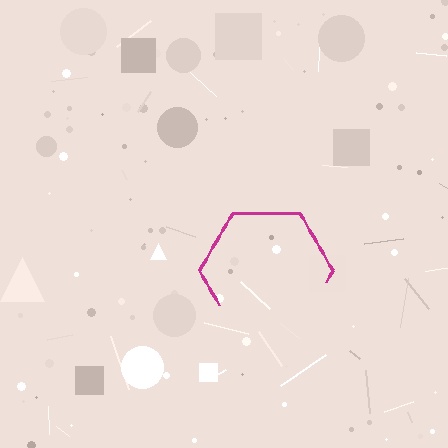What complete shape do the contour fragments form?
The contour fragments form a hexagon.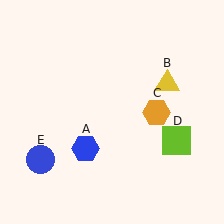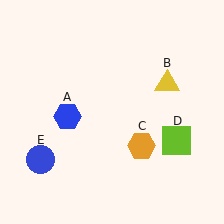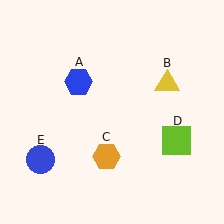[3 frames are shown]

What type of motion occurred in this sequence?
The blue hexagon (object A), orange hexagon (object C) rotated clockwise around the center of the scene.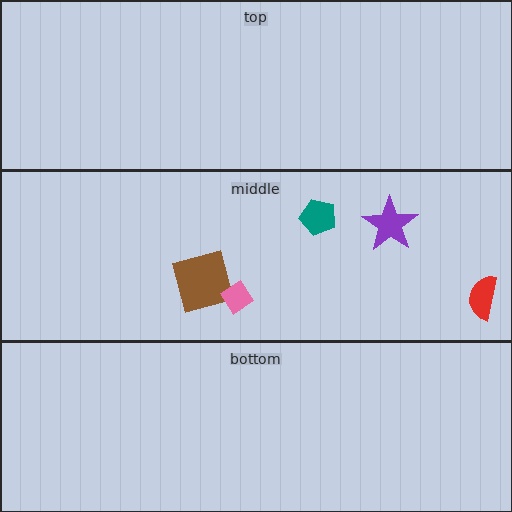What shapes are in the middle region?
The brown square, the pink diamond, the teal pentagon, the red semicircle, the purple star.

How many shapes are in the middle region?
5.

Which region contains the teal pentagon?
The middle region.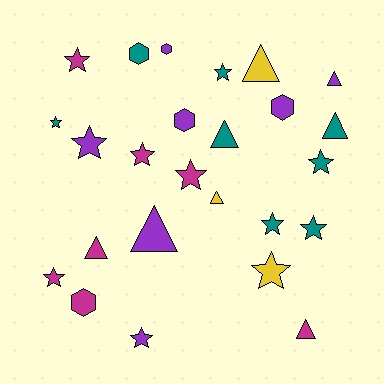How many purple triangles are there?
There are 2 purple triangles.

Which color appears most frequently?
Teal, with 8 objects.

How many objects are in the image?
There are 25 objects.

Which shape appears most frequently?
Star, with 12 objects.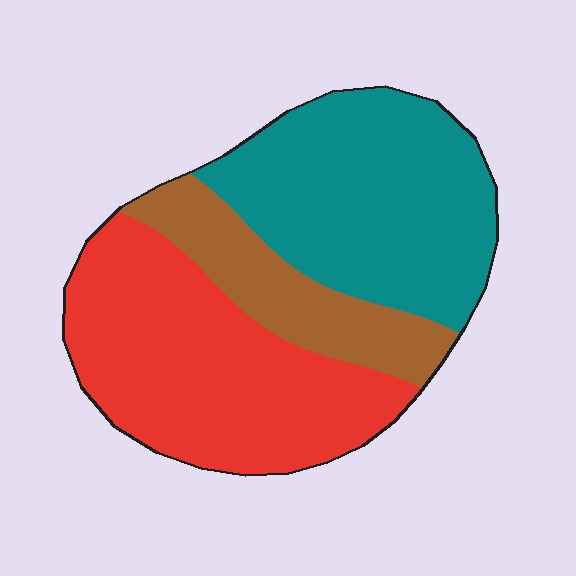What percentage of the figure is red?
Red takes up between a quarter and a half of the figure.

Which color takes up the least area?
Brown, at roughly 20%.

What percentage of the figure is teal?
Teal covers 39% of the figure.